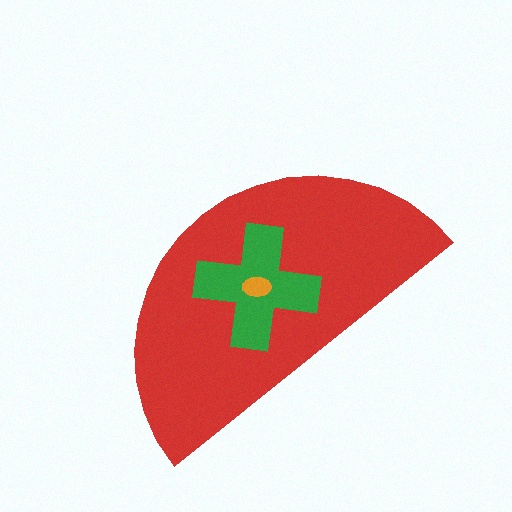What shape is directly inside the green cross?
The orange ellipse.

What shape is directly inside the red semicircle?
The green cross.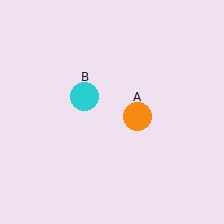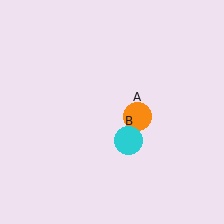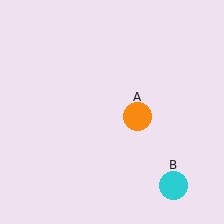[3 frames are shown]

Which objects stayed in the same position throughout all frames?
Orange circle (object A) remained stationary.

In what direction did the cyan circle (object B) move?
The cyan circle (object B) moved down and to the right.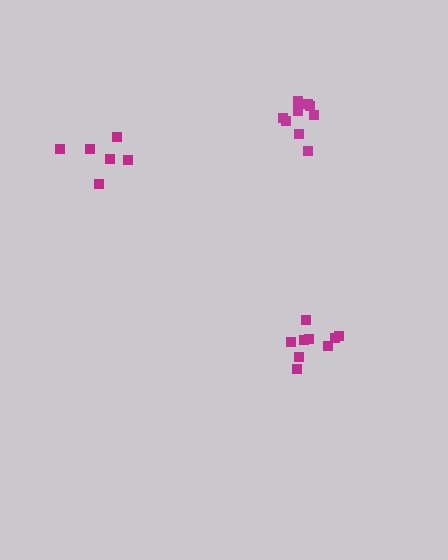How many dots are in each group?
Group 1: 9 dots, Group 2: 6 dots, Group 3: 9 dots (24 total).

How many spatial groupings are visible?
There are 3 spatial groupings.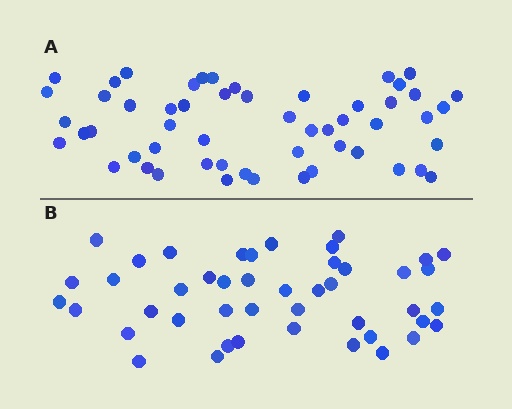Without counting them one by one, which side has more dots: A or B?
Region A (the top region) has more dots.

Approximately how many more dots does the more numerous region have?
Region A has roughly 8 or so more dots than region B.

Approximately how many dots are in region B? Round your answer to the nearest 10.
About 40 dots. (The exact count is 45, which rounds to 40.)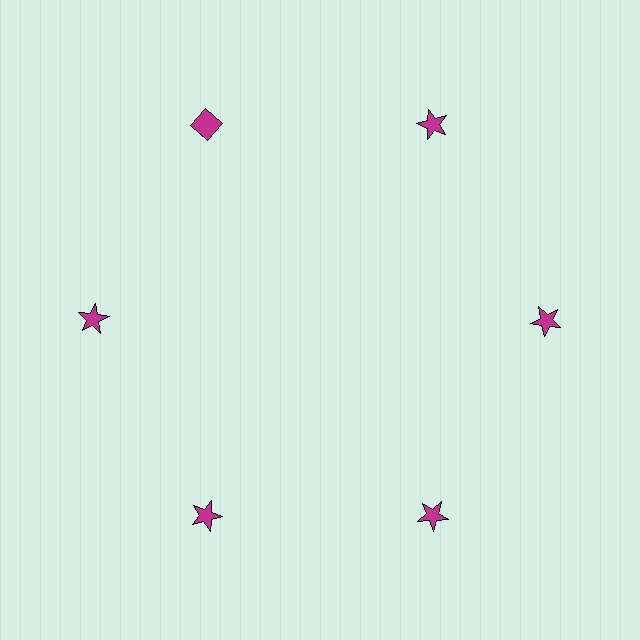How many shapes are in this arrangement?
There are 6 shapes arranged in a ring pattern.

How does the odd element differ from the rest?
It has a different shape: diamond instead of star.